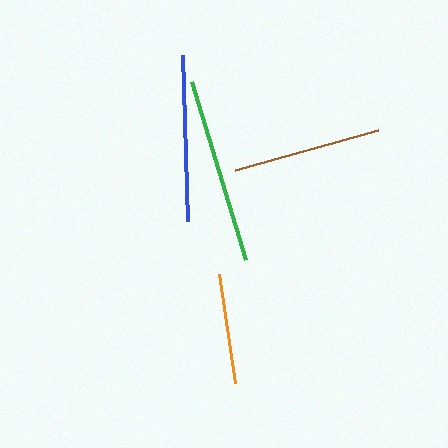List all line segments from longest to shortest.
From longest to shortest: green, blue, brown, orange.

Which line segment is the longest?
The green line is the longest at approximately 187 pixels.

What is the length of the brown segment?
The brown segment is approximately 149 pixels long.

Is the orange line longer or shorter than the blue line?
The blue line is longer than the orange line.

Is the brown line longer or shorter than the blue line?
The blue line is longer than the brown line.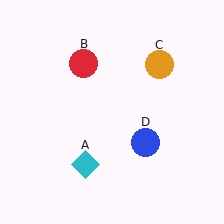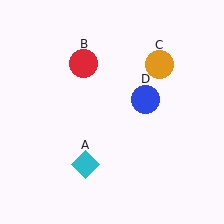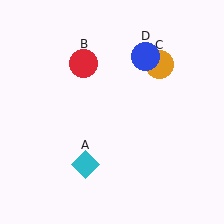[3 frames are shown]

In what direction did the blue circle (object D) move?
The blue circle (object D) moved up.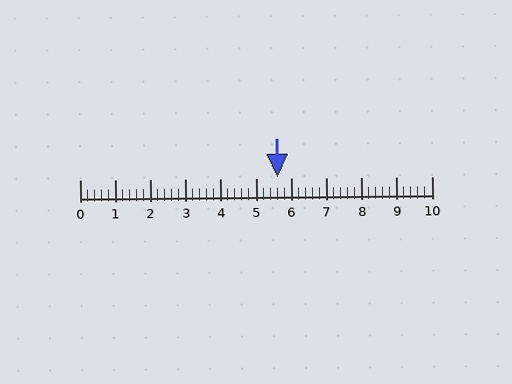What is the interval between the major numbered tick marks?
The major tick marks are spaced 1 units apart.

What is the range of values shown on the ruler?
The ruler shows values from 0 to 10.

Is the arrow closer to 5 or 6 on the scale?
The arrow is closer to 6.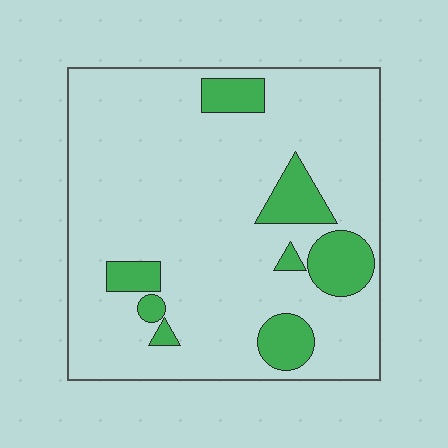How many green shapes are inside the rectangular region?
8.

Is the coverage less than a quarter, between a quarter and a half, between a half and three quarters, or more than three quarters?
Less than a quarter.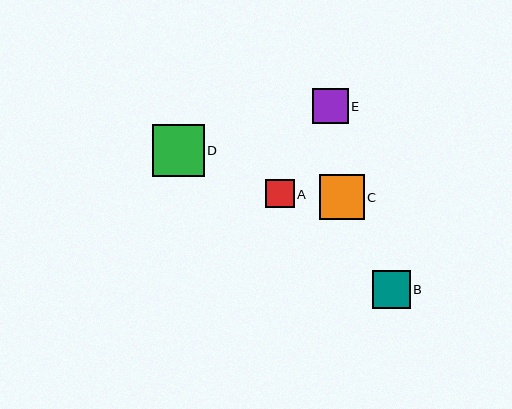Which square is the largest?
Square D is the largest with a size of approximately 52 pixels.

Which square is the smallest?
Square A is the smallest with a size of approximately 28 pixels.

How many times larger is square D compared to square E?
Square D is approximately 1.5 times the size of square E.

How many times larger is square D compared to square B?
Square D is approximately 1.4 times the size of square B.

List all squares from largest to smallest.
From largest to smallest: D, C, B, E, A.